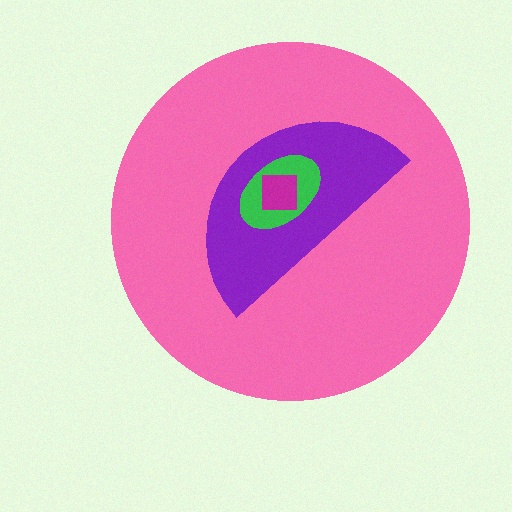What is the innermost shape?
The magenta square.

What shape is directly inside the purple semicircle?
The green ellipse.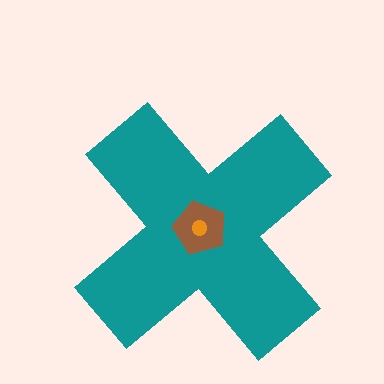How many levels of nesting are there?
3.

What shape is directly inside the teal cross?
The brown pentagon.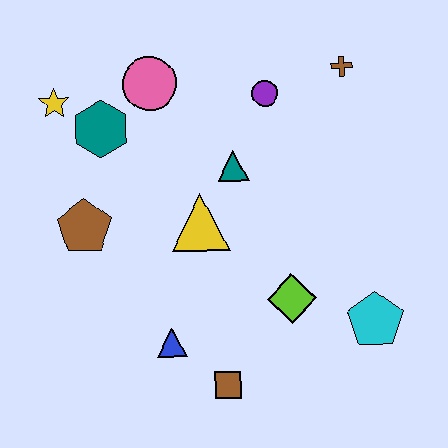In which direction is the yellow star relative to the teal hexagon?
The yellow star is to the left of the teal hexagon.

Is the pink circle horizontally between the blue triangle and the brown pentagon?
Yes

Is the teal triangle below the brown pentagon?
No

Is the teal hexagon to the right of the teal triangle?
No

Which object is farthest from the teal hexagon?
The cyan pentagon is farthest from the teal hexagon.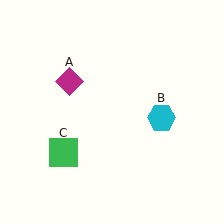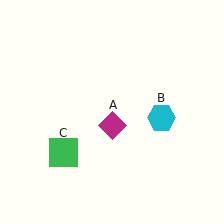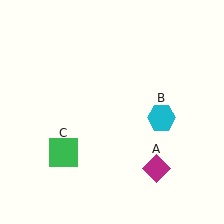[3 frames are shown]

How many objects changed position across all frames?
1 object changed position: magenta diamond (object A).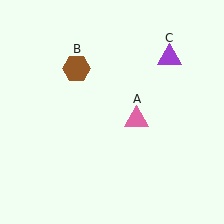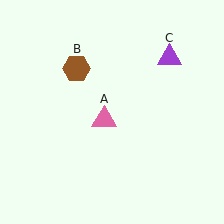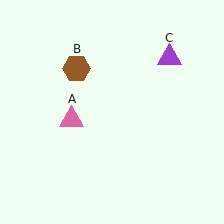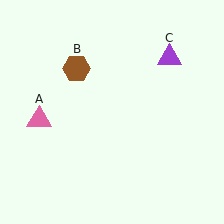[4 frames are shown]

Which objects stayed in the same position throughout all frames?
Brown hexagon (object B) and purple triangle (object C) remained stationary.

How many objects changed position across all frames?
1 object changed position: pink triangle (object A).